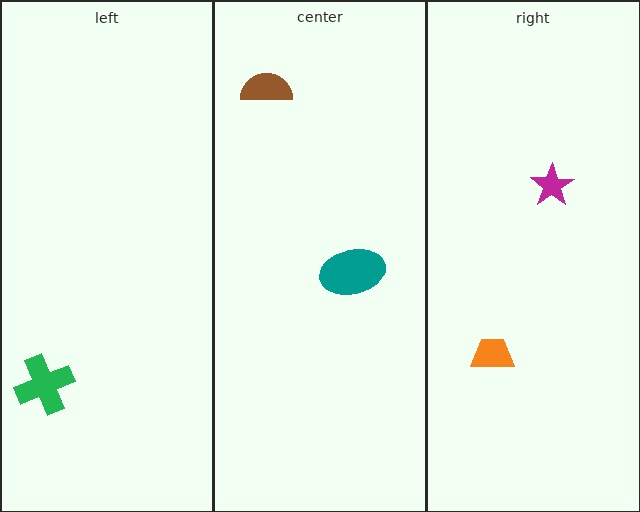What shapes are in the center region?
The brown semicircle, the teal ellipse.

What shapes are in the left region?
The green cross.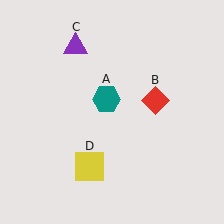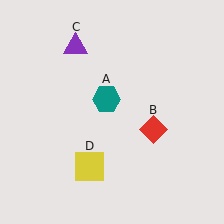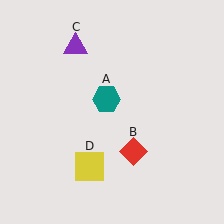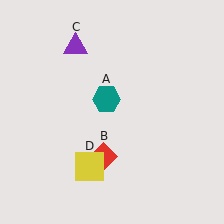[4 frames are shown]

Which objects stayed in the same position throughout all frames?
Teal hexagon (object A) and purple triangle (object C) and yellow square (object D) remained stationary.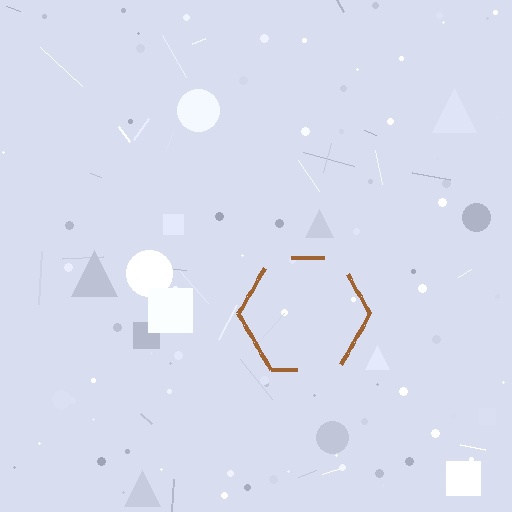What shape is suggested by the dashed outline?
The dashed outline suggests a hexagon.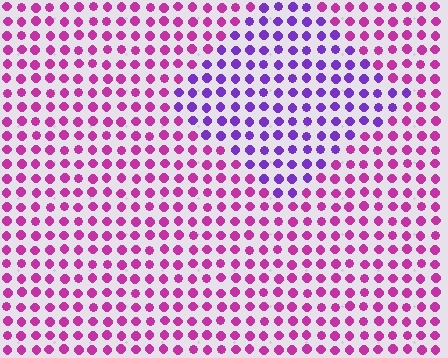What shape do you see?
I see a diamond.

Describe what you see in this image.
The image is filled with small magenta elements in a uniform arrangement. A diamond-shaped region is visible where the elements are tinted to a slightly different hue, forming a subtle color boundary.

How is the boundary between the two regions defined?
The boundary is defined purely by a slight shift in hue (about 44 degrees). Spacing, size, and orientation are identical on both sides.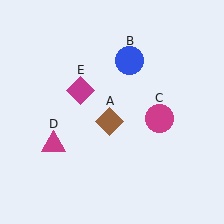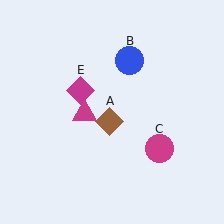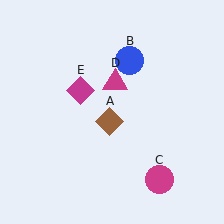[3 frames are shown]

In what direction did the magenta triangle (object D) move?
The magenta triangle (object D) moved up and to the right.